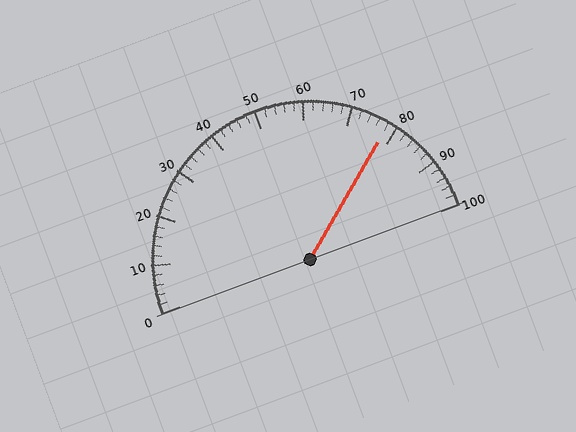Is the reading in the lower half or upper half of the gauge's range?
The reading is in the upper half of the range (0 to 100).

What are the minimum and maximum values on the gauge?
The gauge ranges from 0 to 100.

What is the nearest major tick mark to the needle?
The nearest major tick mark is 80.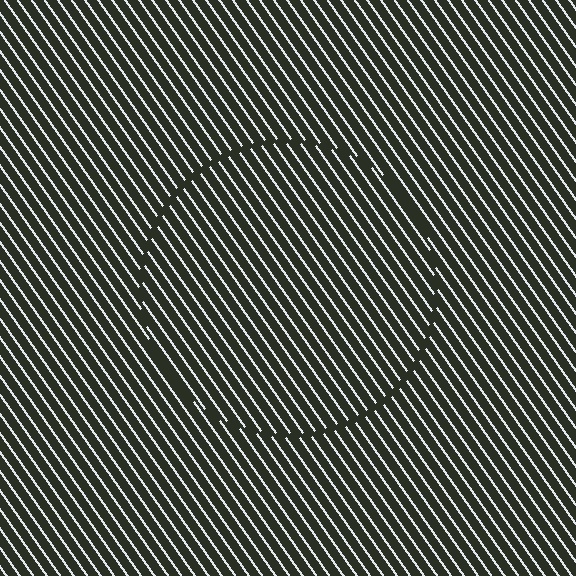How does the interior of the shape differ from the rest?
The interior of the shape contains the same grating, shifted by half a period — the contour is defined by the phase discontinuity where line-ends from the inner and outer gratings abut.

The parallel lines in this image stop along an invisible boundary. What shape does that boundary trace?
An illusory circle. The interior of the shape contains the same grating, shifted by half a period — the contour is defined by the phase discontinuity where line-ends from the inner and outer gratings abut.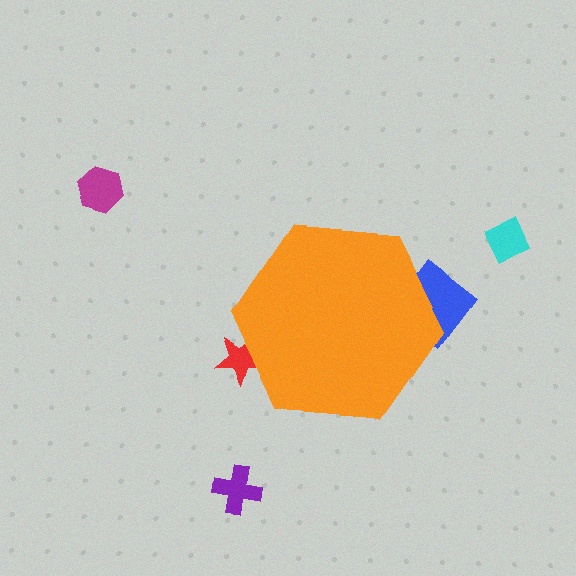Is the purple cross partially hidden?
No, the purple cross is fully visible.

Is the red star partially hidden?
Yes, the red star is partially hidden behind the orange hexagon.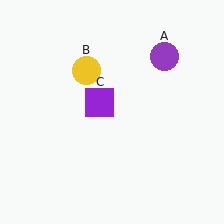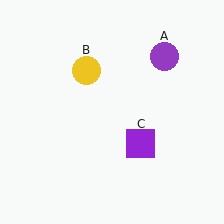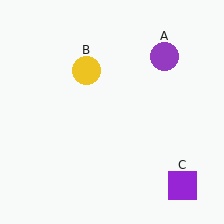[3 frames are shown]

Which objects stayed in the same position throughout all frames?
Purple circle (object A) and yellow circle (object B) remained stationary.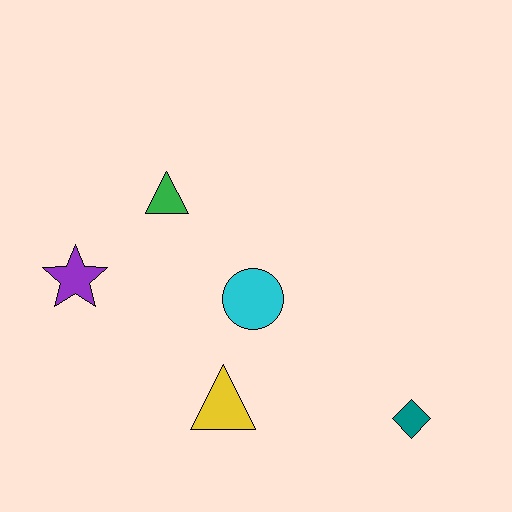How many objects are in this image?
There are 5 objects.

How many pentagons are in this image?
There are no pentagons.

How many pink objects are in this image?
There are no pink objects.